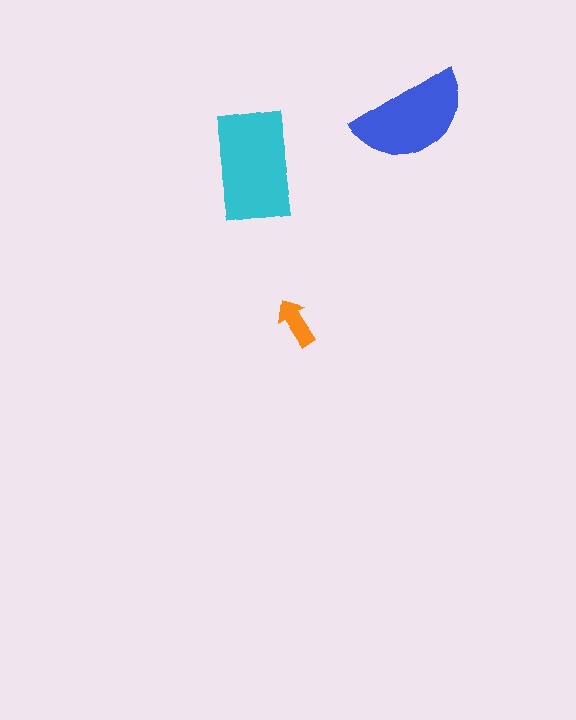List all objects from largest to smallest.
The cyan rectangle, the blue semicircle, the orange arrow.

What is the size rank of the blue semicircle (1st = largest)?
2nd.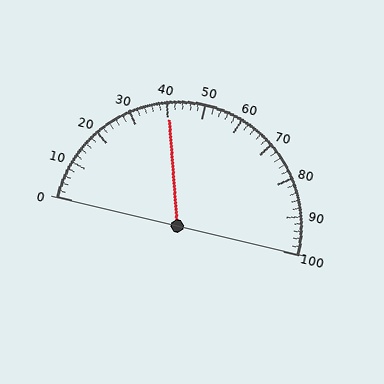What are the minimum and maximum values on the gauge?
The gauge ranges from 0 to 100.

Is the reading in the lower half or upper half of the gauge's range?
The reading is in the lower half of the range (0 to 100).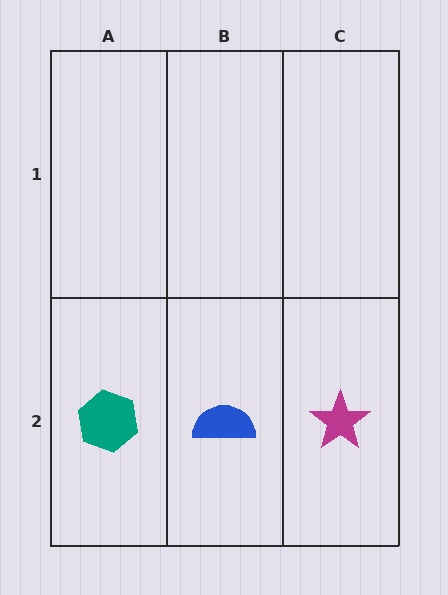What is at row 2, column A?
A teal hexagon.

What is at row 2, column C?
A magenta star.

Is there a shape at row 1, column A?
No, that cell is empty.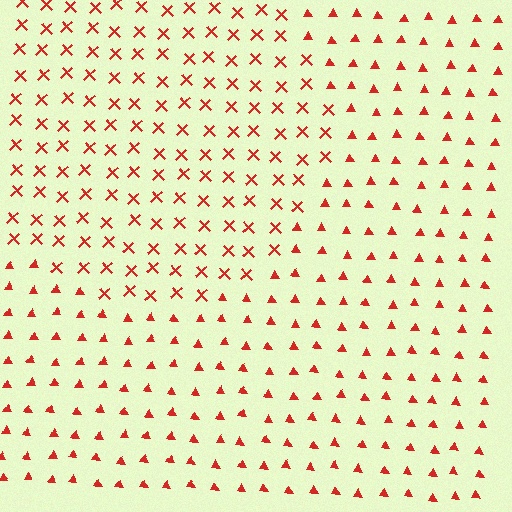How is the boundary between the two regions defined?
The boundary is defined by a change in element shape: X marks inside vs. triangles outside. All elements share the same color and spacing.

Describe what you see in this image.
The image is filled with small red elements arranged in a uniform grid. A circle-shaped region contains X marks, while the surrounding area contains triangles. The boundary is defined purely by the change in element shape.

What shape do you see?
I see a circle.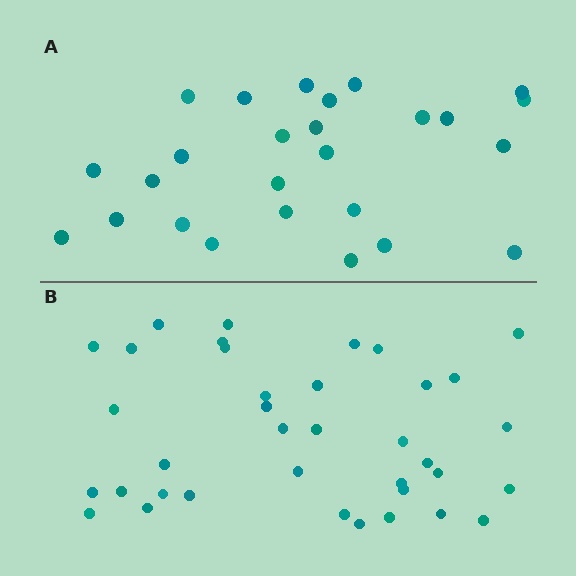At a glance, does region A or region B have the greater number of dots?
Region B (the bottom region) has more dots.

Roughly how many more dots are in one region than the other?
Region B has roughly 12 or so more dots than region A.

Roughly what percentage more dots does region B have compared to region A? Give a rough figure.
About 40% more.